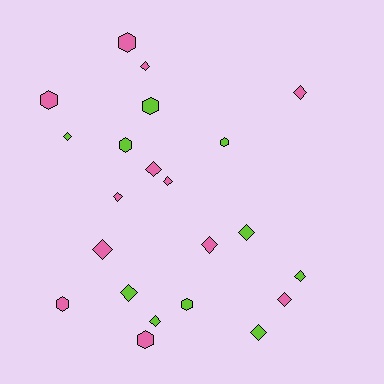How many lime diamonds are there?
There are 6 lime diamonds.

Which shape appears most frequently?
Diamond, with 14 objects.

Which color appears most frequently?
Pink, with 12 objects.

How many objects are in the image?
There are 22 objects.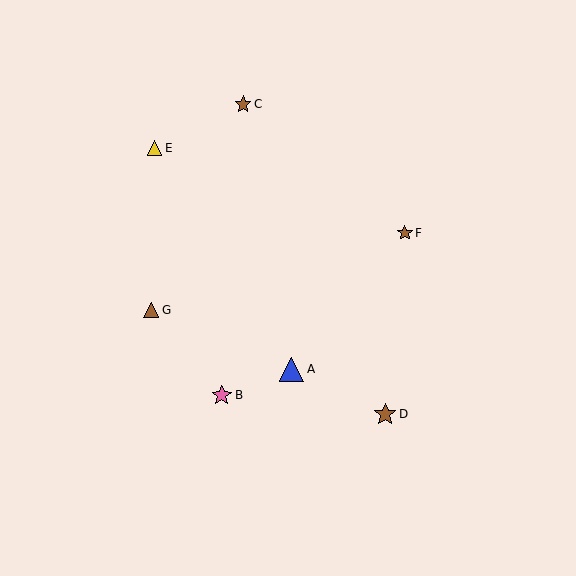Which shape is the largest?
The blue triangle (labeled A) is the largest.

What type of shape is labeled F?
Shape F is a brown star.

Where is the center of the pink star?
The center of the pink star is at (222, 395).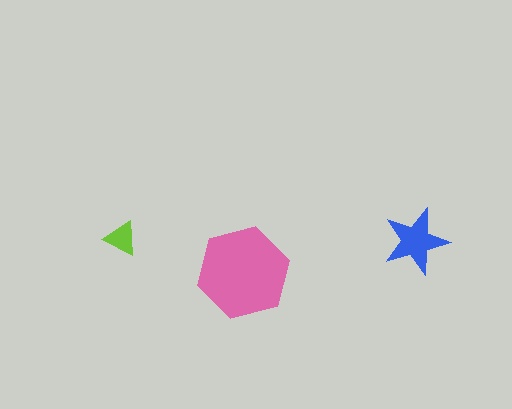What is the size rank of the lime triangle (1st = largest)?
3rd.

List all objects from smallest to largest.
The lime triangle, the blue star, the pink hexagon.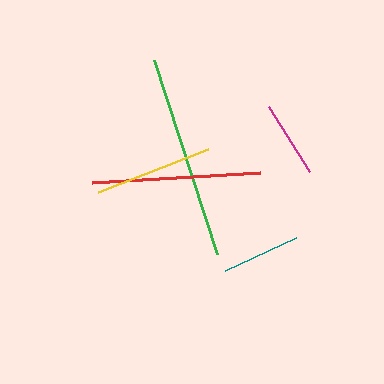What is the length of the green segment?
The green segment is approximately 203 pixels long.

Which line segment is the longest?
The green line is the longest at approximately 203 pixels.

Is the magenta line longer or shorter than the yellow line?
The yellow line is longer than the magenta line.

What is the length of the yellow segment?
The yellow segment is approximately 118 pixels long.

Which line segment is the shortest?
The magenta line is the shortest at approximately 77 pixels.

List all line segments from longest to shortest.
From longest to shortest: green, red, yellow, teal, magenta.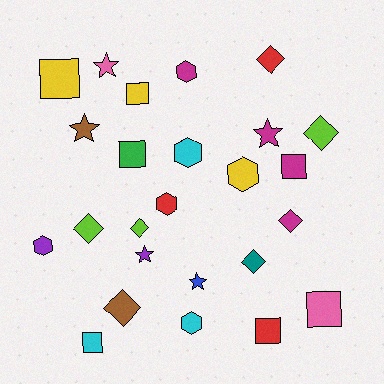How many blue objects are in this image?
There is 1 blue object.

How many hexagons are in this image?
There are 6 hexagons.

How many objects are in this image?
There are 25 objects.